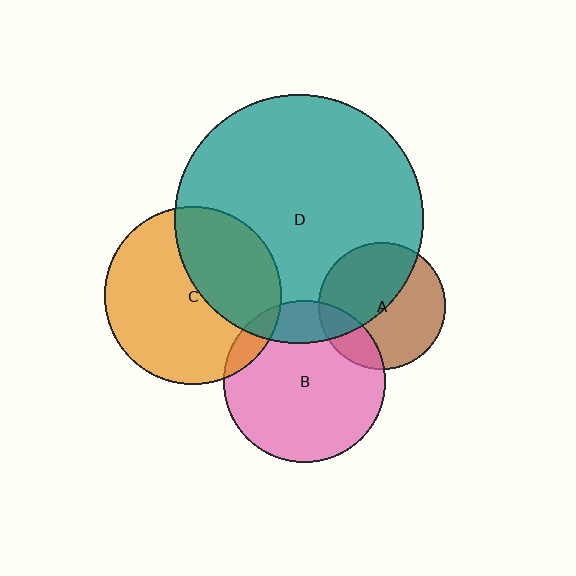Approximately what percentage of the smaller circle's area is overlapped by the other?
Approximately 40%.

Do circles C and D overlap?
Yes.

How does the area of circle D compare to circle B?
Approximately 2.4 times.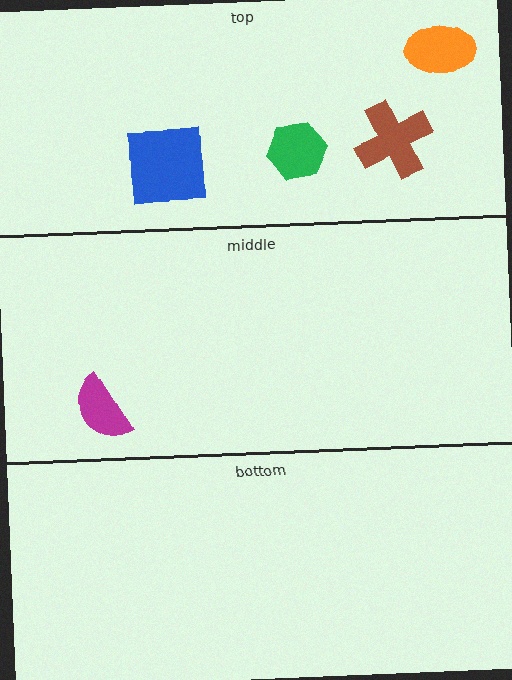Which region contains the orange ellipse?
The top region.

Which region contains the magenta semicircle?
The middle region.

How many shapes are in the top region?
4.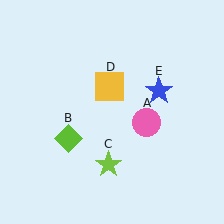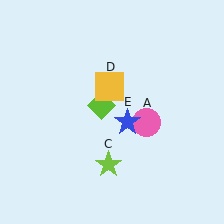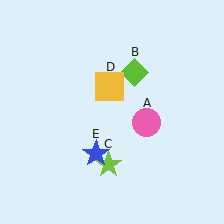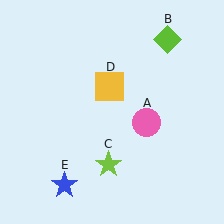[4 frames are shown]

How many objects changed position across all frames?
2 objects changed position: lime diamond (object B), blue star (object E).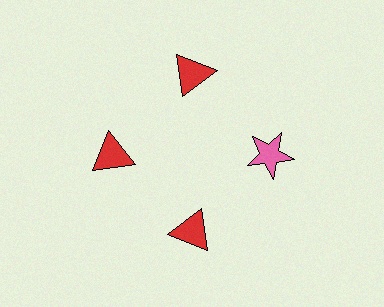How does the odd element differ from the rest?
It differs in both color (pink instead of red) and shape (star instead of triangle).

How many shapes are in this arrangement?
There are 4 shapes arranged in a ring pattern.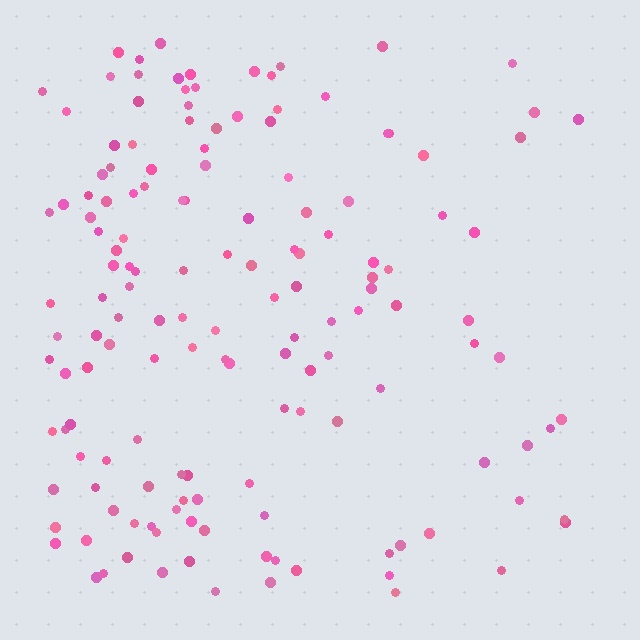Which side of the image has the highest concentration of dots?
The left.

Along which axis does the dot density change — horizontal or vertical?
Horizontal.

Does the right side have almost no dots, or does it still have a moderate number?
Still a moderate number, just noticeably fewer than the left.